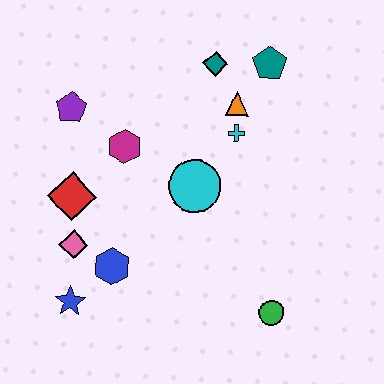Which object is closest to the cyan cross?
The orange triangle is closest to the cyan cross.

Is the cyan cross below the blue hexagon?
No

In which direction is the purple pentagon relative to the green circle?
The purple pentagon is to the left of the green circle.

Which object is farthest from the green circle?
The purple pentagon is farthest from the green circle.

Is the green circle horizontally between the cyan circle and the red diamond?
No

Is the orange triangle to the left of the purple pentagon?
No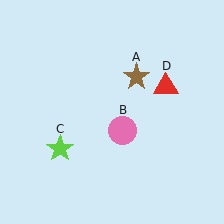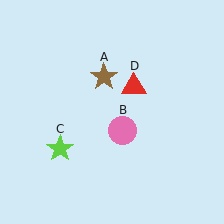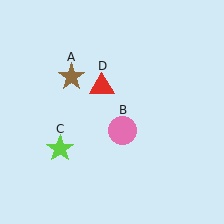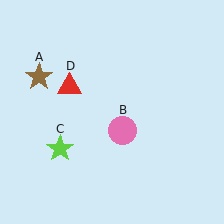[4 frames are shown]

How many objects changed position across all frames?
2 objects changed position: brown star (object A), red triangle (object D).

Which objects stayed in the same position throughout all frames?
Pink circle (object B) and lime star (object C) remained stationary.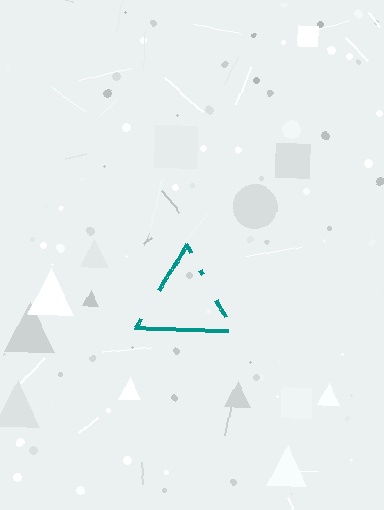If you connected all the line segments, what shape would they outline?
They would outline a triangle.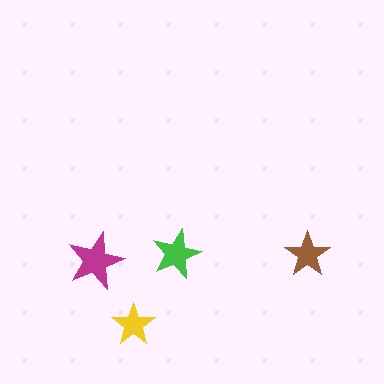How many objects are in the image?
There are 4 objects in the image.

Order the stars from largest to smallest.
the magenta one, the green one, the brown one, the yellow one.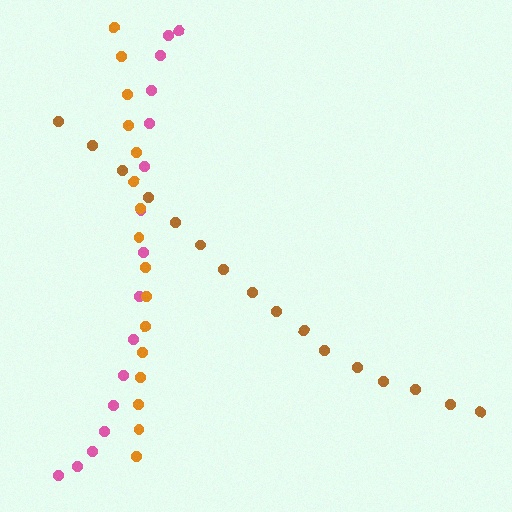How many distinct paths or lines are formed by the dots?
There are 3 distinct paths.